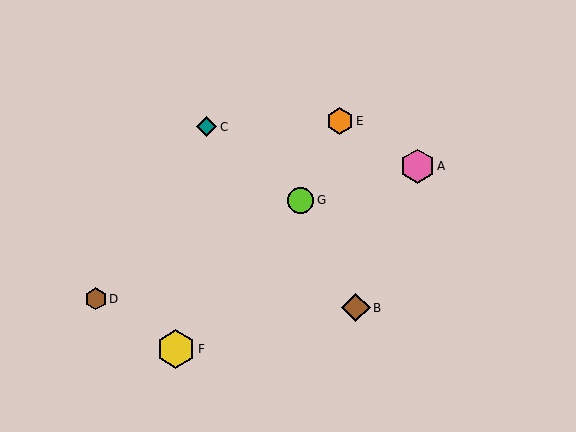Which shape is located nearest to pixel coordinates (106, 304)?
The brown hexagon (labeled D) at (96, 299) is nearest to that location.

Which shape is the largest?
The yellow hexagon (labeled F) is the largest.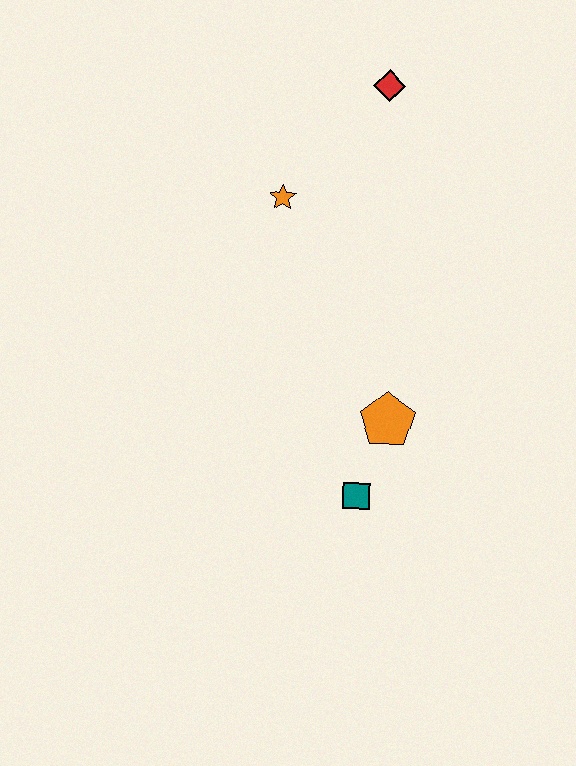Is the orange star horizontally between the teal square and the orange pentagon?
No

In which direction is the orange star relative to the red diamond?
The orange star is below the red diamond.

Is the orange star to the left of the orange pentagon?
Yes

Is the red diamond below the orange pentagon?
No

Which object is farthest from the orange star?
The teal square is farthest from the orange star.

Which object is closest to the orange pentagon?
The teal square is closest to the orange pentagon.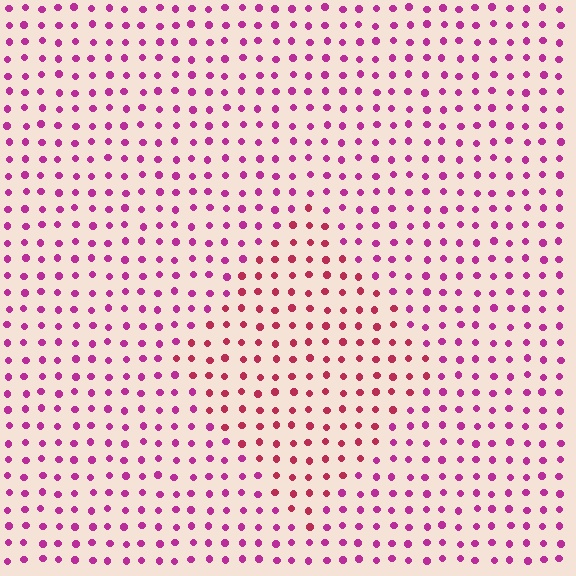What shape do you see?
I see a diamond.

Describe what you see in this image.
The image is filled with small magenta elements in a uniform arrangement. A diamond-shaped region is visible where the elements are tinted to a slightly different hue, forming a subtle color boundary.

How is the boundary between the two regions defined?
The boundary is defined purely by a slight shift in hue (about 30 degrees). Spacing, size, and orientation are identical on both sides.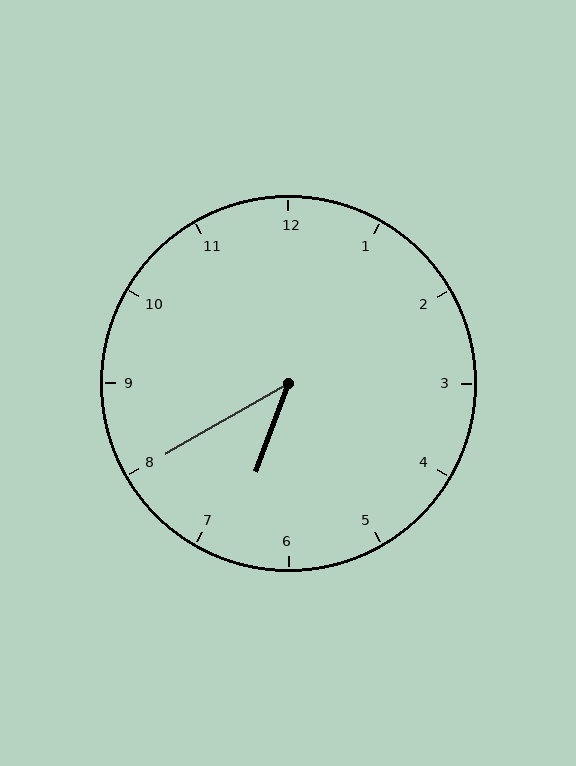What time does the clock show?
6:40.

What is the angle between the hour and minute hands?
Approximately 40 degrees.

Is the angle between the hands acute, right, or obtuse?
It is acute.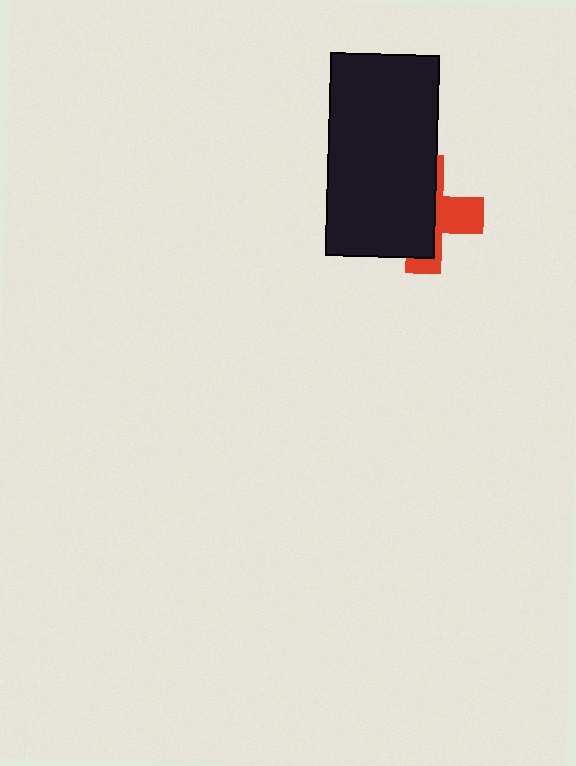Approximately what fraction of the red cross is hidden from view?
Roughly 63% of the red cross is hidden behind the black rectangle.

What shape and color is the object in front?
The object in front is a black rectangle.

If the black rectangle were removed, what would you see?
You would see the complete red cross.